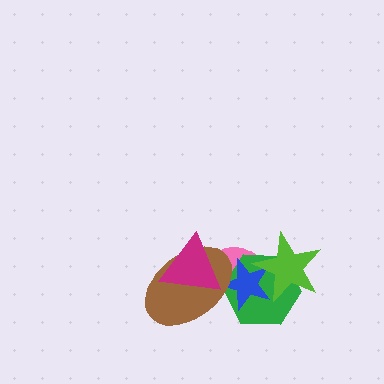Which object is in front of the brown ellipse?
The magenta triangle is in front of the brown ellipse.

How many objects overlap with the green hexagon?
4 objects overlap with the green hexagon.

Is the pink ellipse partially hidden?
Yes, it is partially covered by another shape.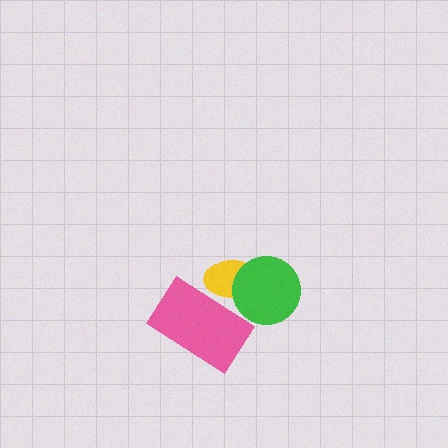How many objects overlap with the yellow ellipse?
2 objects overlap with the yellow ellipse.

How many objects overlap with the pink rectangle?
1 object overlaps with the pink rectangle.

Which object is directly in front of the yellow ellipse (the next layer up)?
The green circle is directly in front of the yellow ellipse.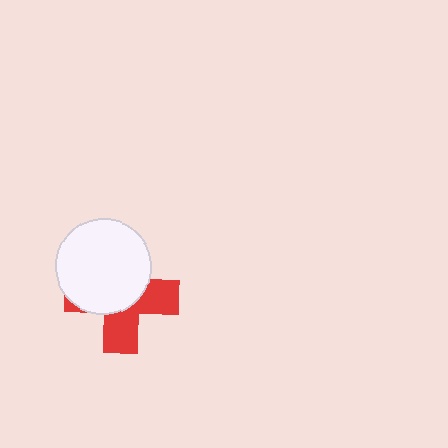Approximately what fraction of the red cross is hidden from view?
Roughly 57% of the red cross is hidden behind the white circle.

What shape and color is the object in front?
The object in front is a white circle.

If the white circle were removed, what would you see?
You would see the complete red cross.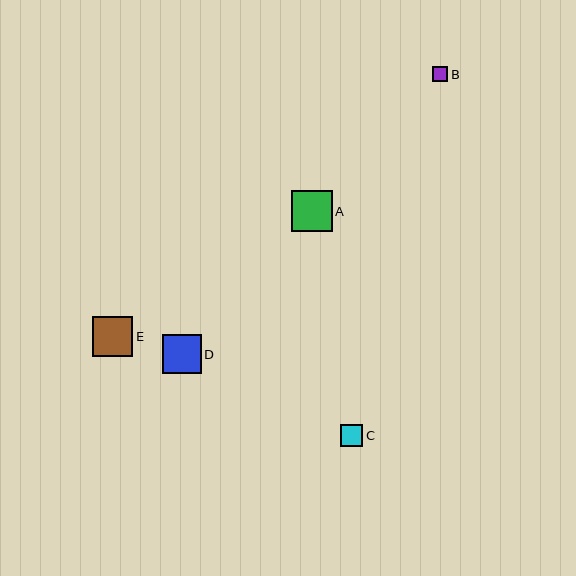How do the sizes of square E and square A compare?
Square E and square A are approximately the same size.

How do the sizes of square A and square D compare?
Square A and square D are approximately the same size.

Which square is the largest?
Square E is the largest with a size of approximately 40 pixels.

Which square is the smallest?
Square B is the smallest with a size of approximately 15 pixels.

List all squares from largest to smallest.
From largest to smallest: E, A, D, C, B.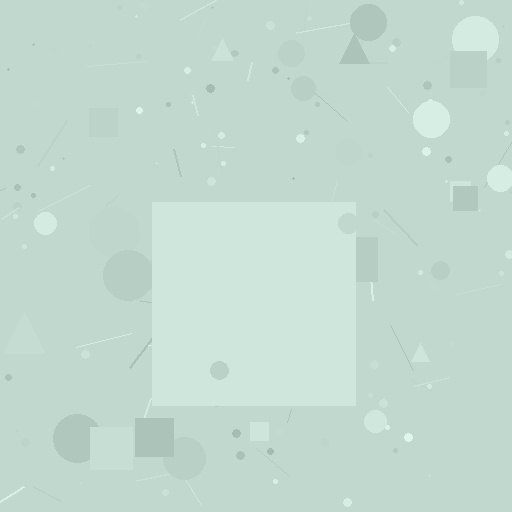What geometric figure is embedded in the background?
A square is embedded in the background.